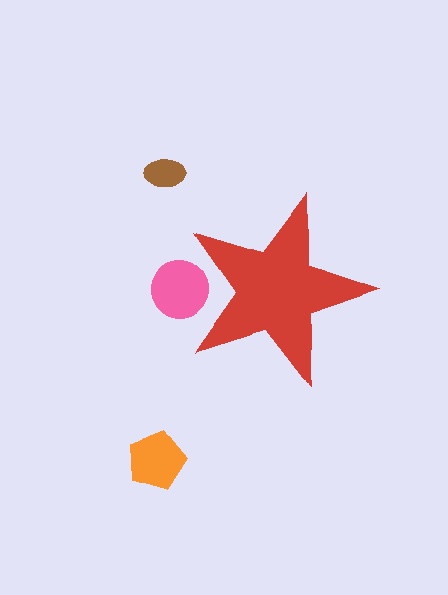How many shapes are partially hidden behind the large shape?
1 shape is partially hidden.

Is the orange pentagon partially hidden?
No, the orange pentagon is fully visible.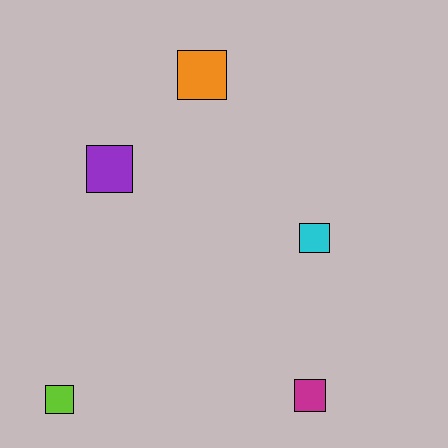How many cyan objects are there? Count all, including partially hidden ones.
There is 1 cyan object.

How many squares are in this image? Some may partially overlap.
There are 5 squares.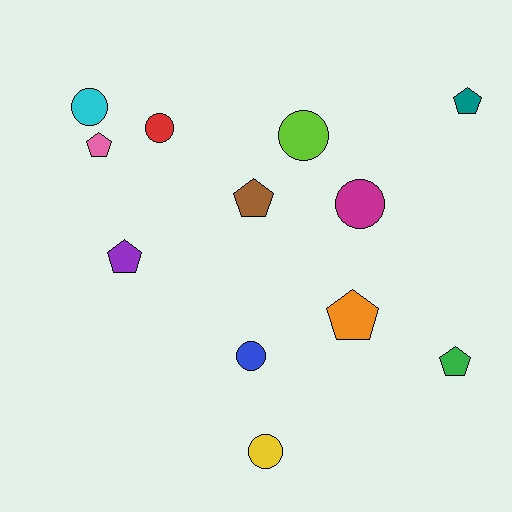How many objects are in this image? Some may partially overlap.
There are 12 objects.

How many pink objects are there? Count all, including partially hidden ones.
There is 1 pink object.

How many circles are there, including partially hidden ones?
There are 6 circles.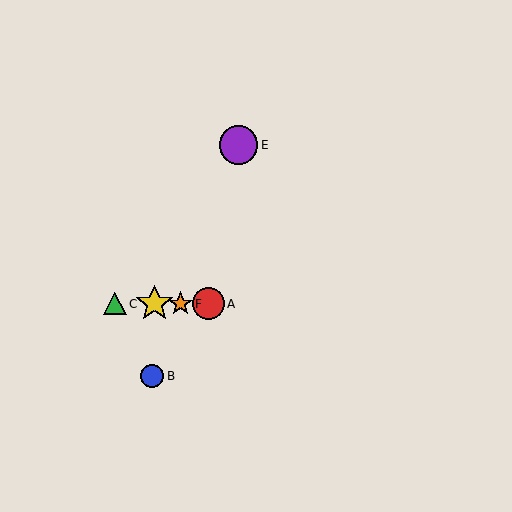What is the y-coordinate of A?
Object A is at y≈304.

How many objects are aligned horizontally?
4 objects (A, C, D, F) are aligned horizontally.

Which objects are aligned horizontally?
Objects A, C, D, F are aligned horizontally.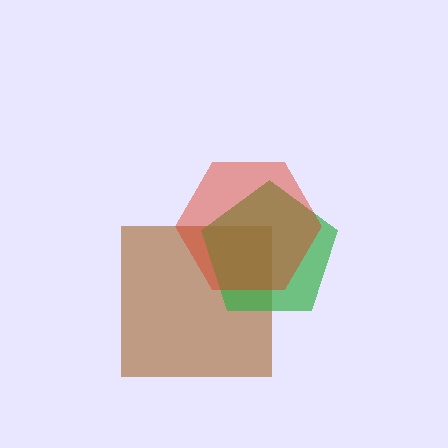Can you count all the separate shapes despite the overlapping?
Yes, there are 3 separate shapes.